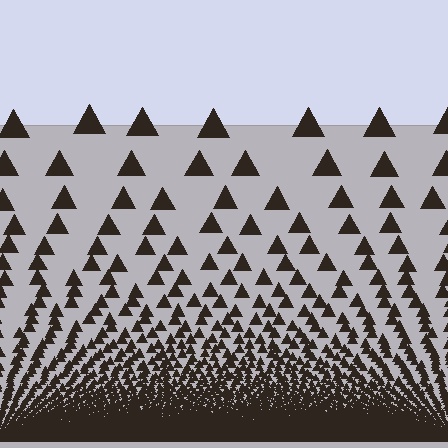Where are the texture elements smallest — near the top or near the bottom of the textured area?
Near the bottom.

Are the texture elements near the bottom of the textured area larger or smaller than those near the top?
Smaller. The gradient is inverted — elements near the bottom are smaller and denser.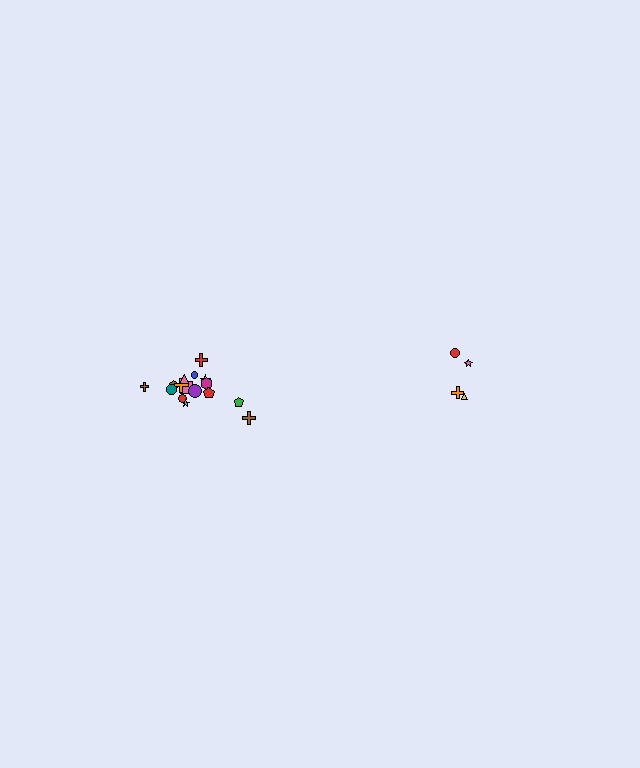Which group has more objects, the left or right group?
The left group.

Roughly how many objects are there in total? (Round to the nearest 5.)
Roughly 20 objects in total.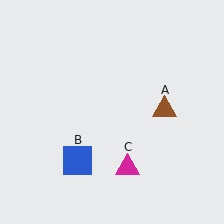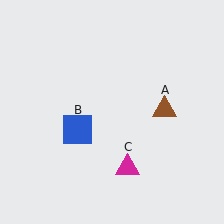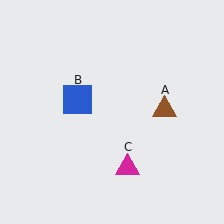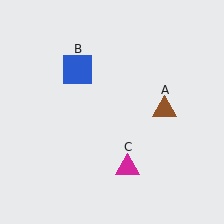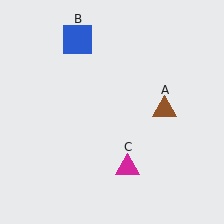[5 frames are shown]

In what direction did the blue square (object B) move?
The blue square (object B) moved up.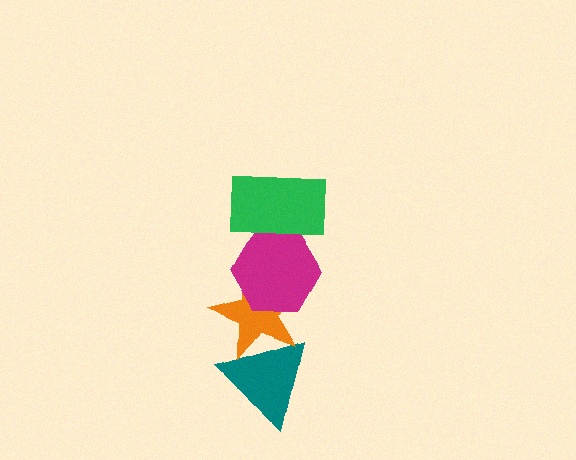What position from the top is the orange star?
The orange star is 3rd from the top.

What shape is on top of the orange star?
The magenta hexagon is on top of the orange star.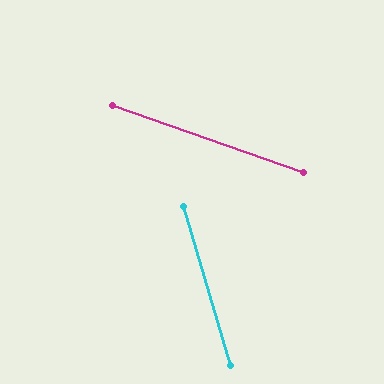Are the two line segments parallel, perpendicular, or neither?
Neither parallel nor perpendicular — they differ by about 54°.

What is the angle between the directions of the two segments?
Approximately 54 degrees.